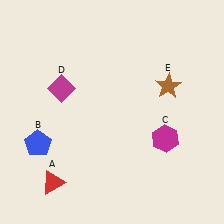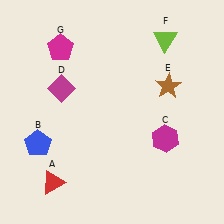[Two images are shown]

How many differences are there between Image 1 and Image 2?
There are 2 differences between the two images.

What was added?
A lime triangle (F), a magenta pentagon (G) were added in Image 2.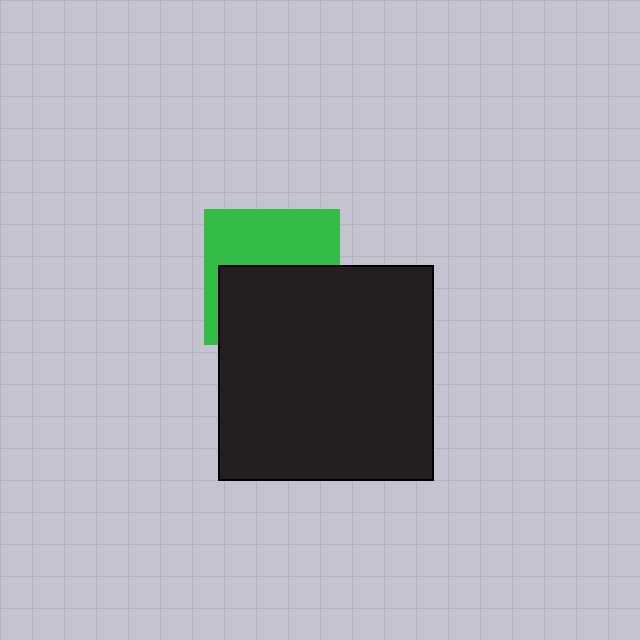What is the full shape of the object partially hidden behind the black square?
The partially hidden object is a green square.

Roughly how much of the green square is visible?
About half of it is visible (roughly 47%).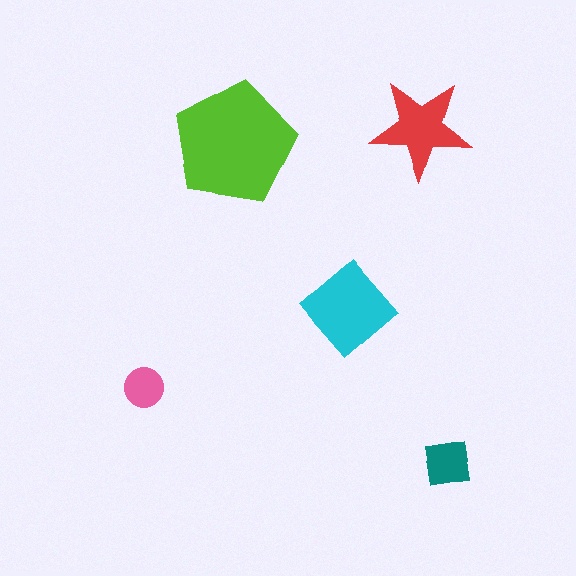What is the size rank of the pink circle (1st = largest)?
5th.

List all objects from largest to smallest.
The lime pentagon, the cyan diamond, the red star, the teal square, the pink circle.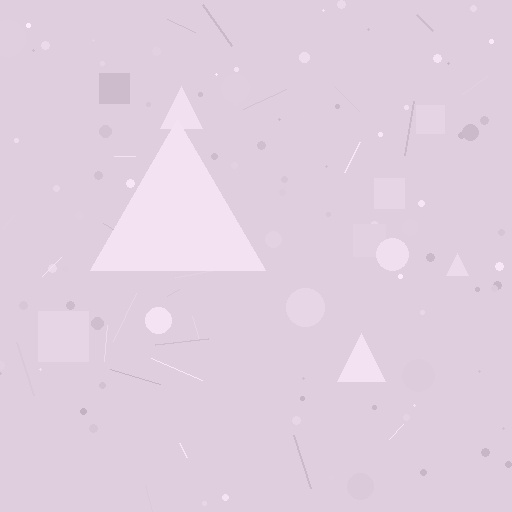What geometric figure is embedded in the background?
A triangle is embedded in the background.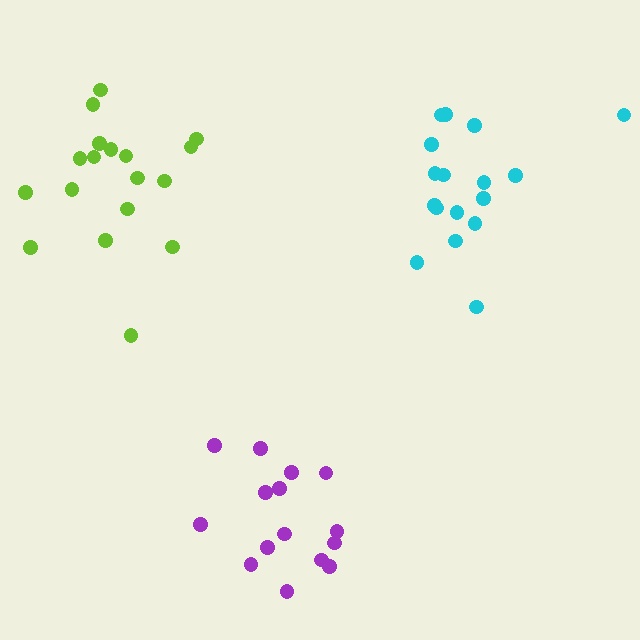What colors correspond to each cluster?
The clusters are colored: cyan, purple, lime.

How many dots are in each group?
Group 1: 17 dots, Group 2: 15 dots, Group 3: 18 dots (50 total).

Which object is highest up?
The lime cluster is topmost.